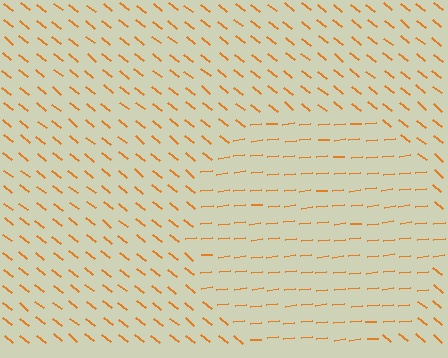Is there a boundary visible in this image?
Yes, there is a texture boundary formed by a change in line orientation.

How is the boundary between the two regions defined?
The boundary is defined purely by a change in line orientation (approximately 45 degrees difference). All lines are the same color and thickness.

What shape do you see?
I see a circle.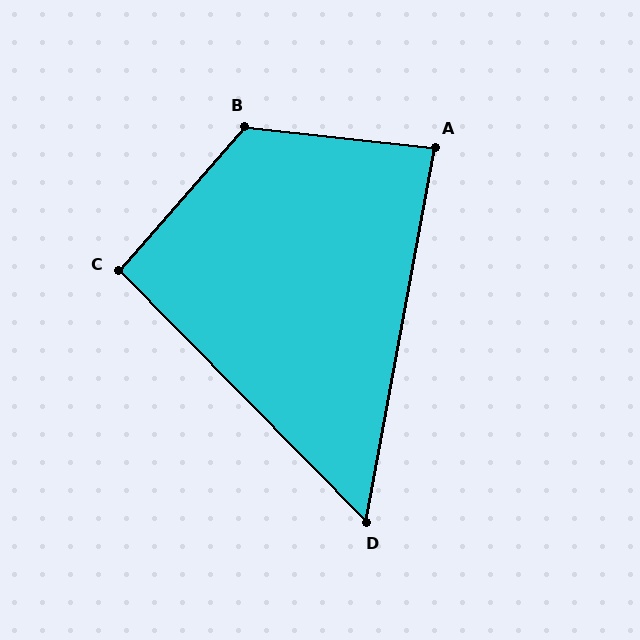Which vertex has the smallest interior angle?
D, at approximately 55 degrees.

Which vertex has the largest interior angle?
B, at approximately 125 degrees.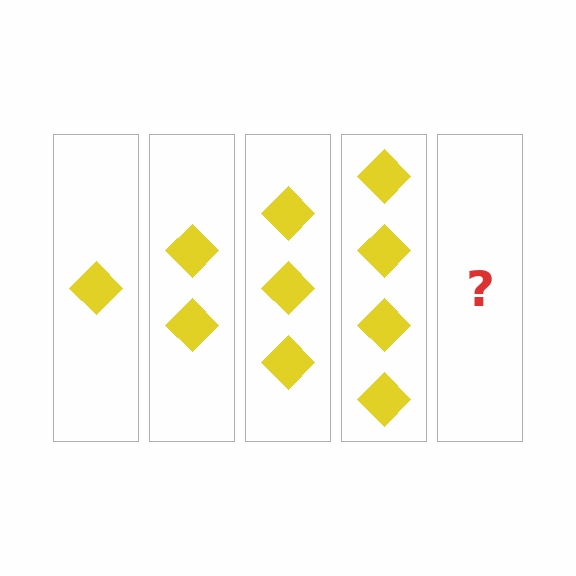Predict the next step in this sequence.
The next step is 5 diamonds.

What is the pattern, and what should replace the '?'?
The pattern is that each step adds one more diamond. The '?' should be 5 diamonds.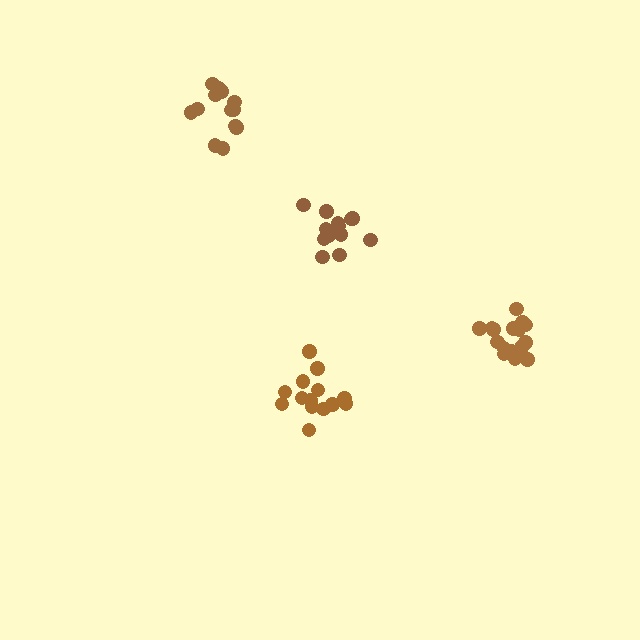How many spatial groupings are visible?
There are 4 spatial groupings.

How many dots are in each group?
Group 1: 16 dots, Group 2: 14 dots, Group 3: 13 dots, Group 4: 13 dots (56 total).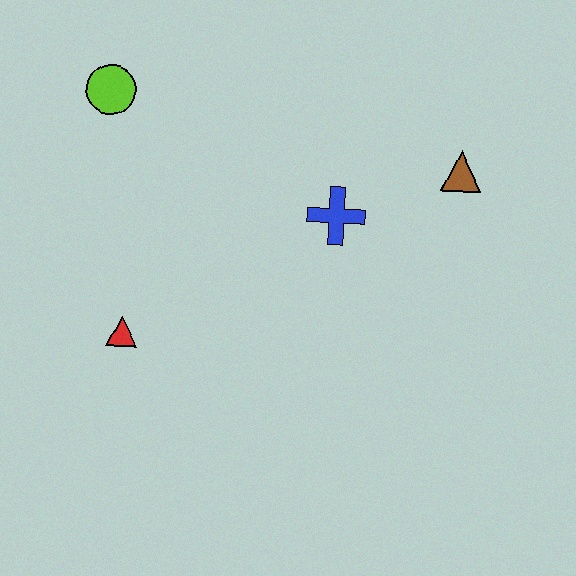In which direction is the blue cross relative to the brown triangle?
The blue cross is to the left of the brown triangle.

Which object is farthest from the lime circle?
The brown triangle is farthest from the lime circle.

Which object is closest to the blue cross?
The brown triangle is closest to the blue cross.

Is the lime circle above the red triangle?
Yes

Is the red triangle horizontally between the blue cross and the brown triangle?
No